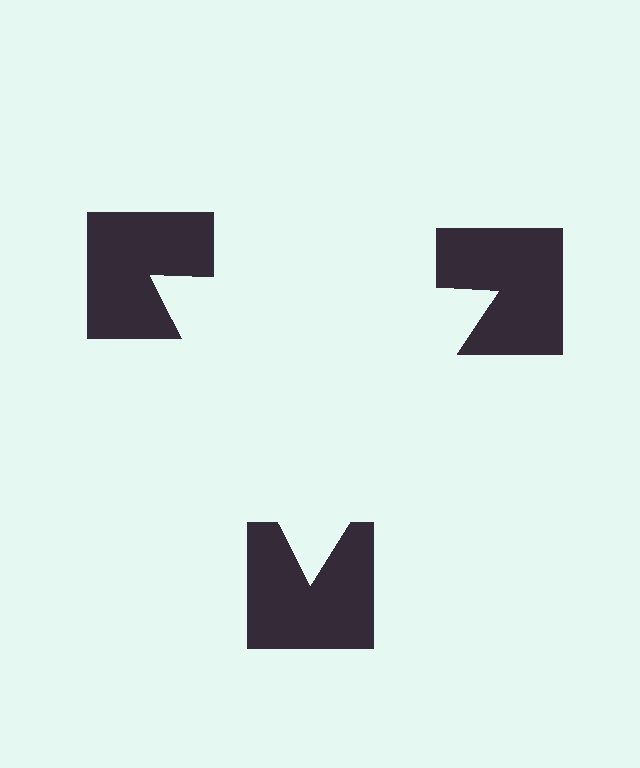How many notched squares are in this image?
There are 3 — one at each vertex of the illusory triangle.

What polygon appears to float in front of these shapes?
An illusory triangle — its edges are inferred from the aligned wedge cuts in the notched squares, not physically drawn.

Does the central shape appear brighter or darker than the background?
It typically appears slightly brighter than the background, even though no actual brightness change is drawn.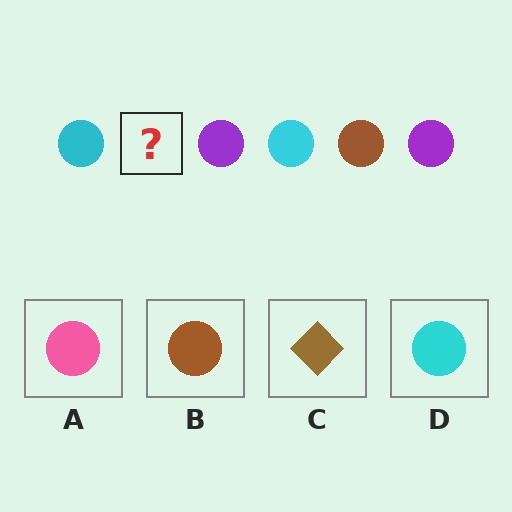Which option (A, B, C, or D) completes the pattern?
B.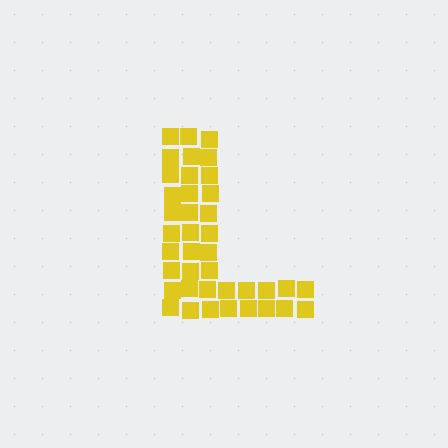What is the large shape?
The large shape is the letter L.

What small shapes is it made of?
It is made of small squares.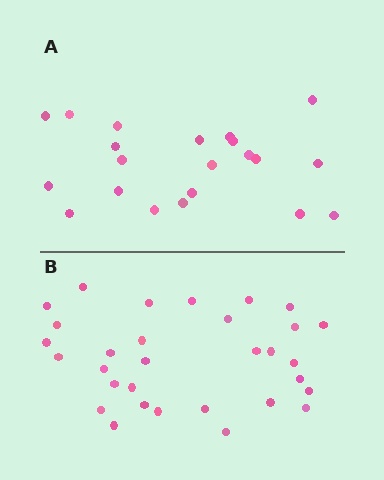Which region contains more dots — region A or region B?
Region B (the bottom region) has more dots.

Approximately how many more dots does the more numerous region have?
Region B has roughly 10 or so more dots than region A.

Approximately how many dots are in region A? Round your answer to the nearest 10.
About 20 dots. (The exact count is 21, which rounds to 20.)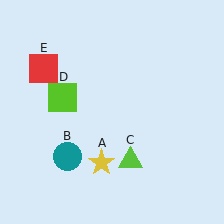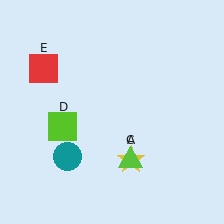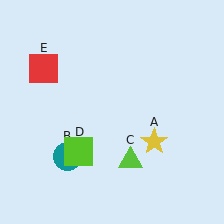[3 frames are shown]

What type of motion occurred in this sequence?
The yellow star (object A), lime square (object D) rotated counterclockwise around the center of the scene.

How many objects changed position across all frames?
2 objects changed position: yellow star (object A), lime square (object D).